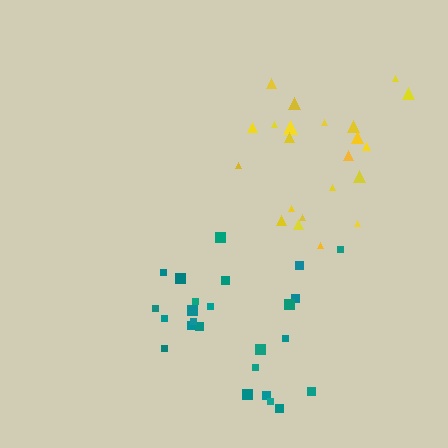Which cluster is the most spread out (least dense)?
Teal.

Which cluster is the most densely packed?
Yellow.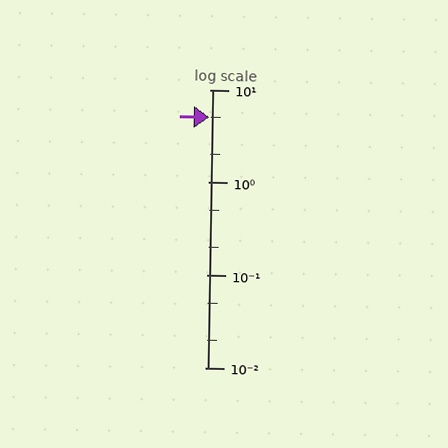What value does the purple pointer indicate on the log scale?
The pointer indicates approximately 5.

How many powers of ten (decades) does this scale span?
The scale spans 3 decades, from 0.01 to 10.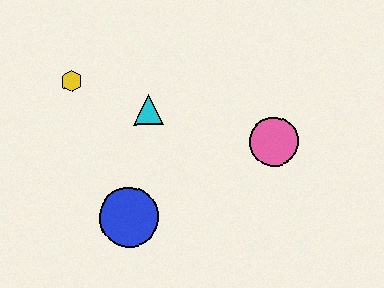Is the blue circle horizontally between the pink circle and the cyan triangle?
No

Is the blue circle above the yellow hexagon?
No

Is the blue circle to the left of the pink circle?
Yes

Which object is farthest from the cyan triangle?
The pink circle is farthest from the cyan triangle.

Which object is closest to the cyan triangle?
The yellow hexagon is closest to the cyan triangle.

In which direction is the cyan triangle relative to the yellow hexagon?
The cyan triangle is to the right of the yellow hexagon.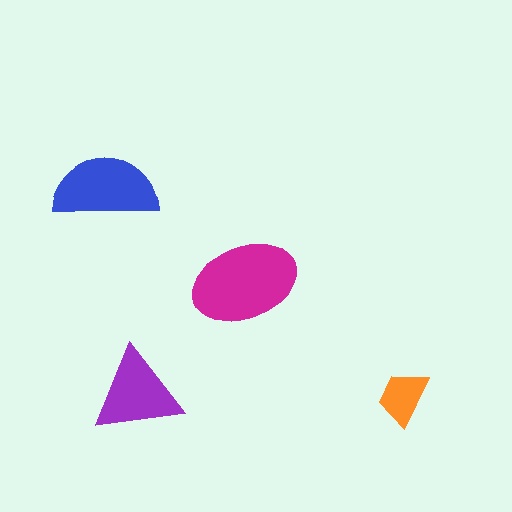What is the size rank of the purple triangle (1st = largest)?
3rd.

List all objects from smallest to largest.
The orange trapezoid, the purple triangle, the blue semicircle, the magenta ellipse.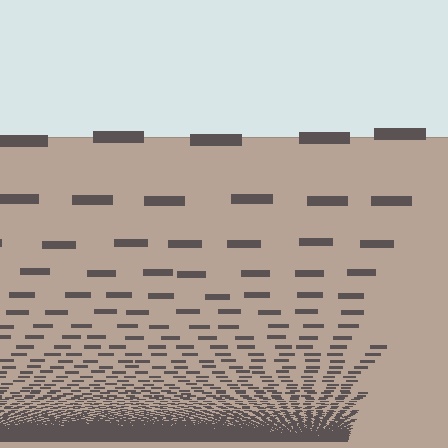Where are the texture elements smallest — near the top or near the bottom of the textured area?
Near the bottom.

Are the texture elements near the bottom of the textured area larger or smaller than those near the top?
Smaller. The gradient is inverted — elements near the bottom are smaller and denser.